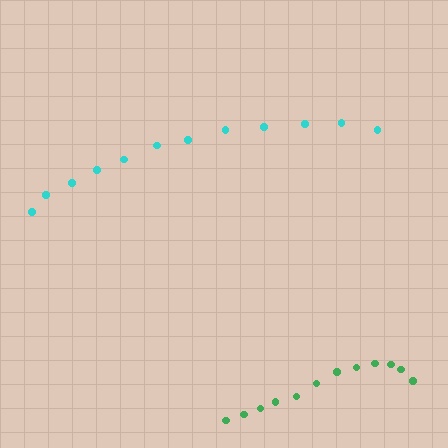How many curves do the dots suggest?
There are 2 distinct paths.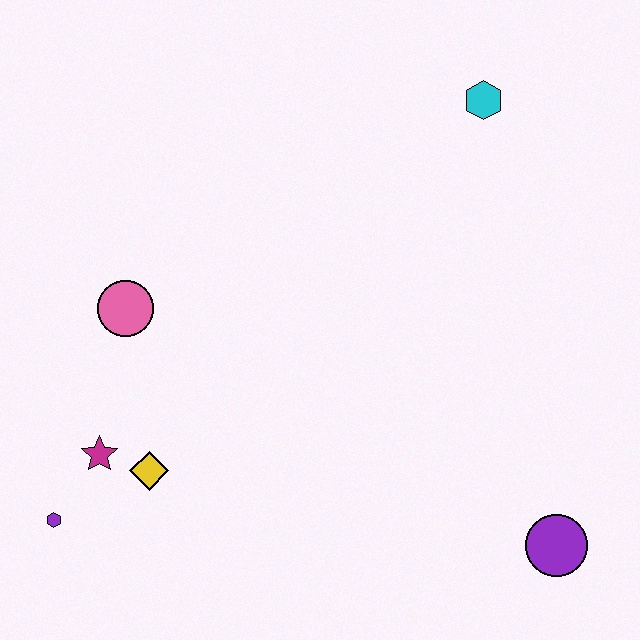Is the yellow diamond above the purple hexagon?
Yes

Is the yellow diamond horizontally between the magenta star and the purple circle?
Yes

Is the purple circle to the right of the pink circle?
Yes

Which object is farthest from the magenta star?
The cyan hexagon is farthest from the magenta star.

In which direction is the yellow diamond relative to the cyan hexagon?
The yellow diamond is below the cyan hexagon.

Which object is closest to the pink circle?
The magenta star is closest to the pink circle.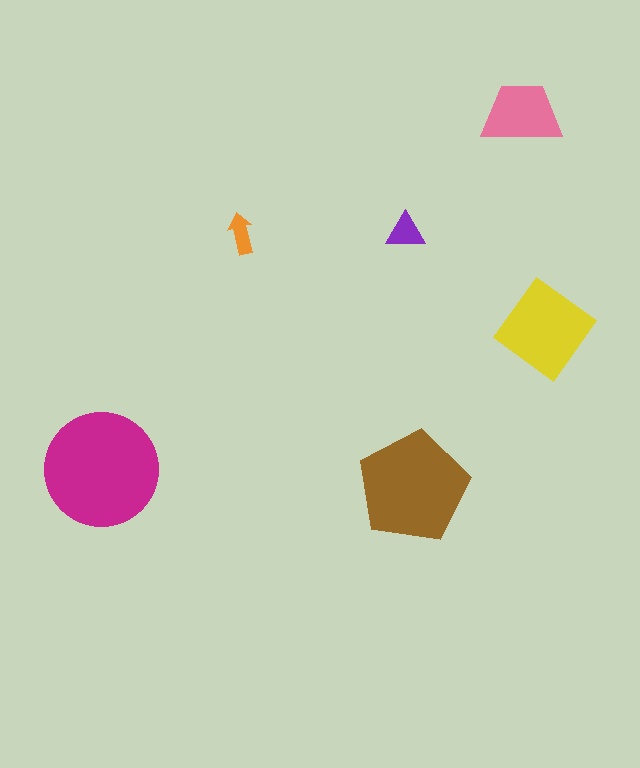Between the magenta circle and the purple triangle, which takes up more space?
The magenta circle.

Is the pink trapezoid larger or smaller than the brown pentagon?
Smaller.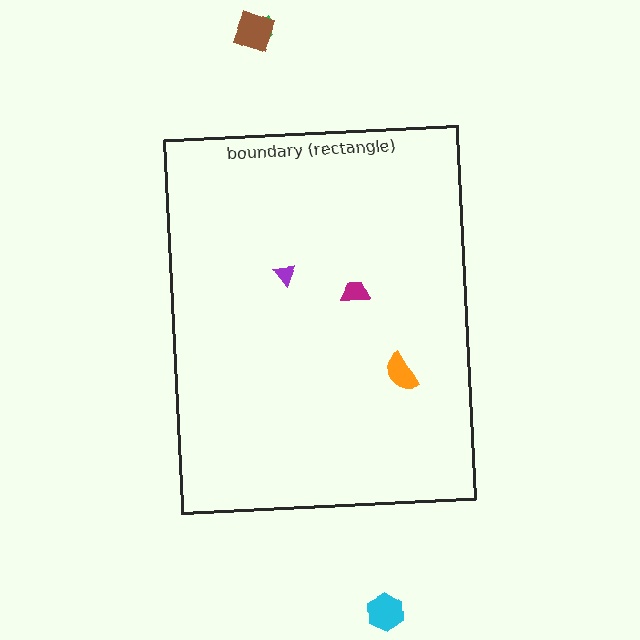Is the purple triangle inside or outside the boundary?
Inside.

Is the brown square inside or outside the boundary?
Outside.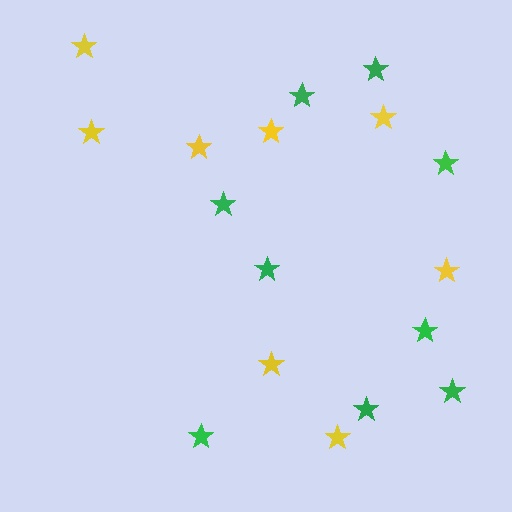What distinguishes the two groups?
There are 2 groups: one group of green stars (9) and one group of yellow stars (8).